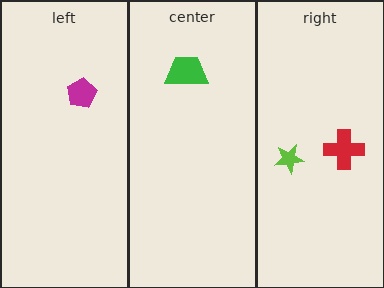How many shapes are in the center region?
1.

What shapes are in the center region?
The green trapezoid.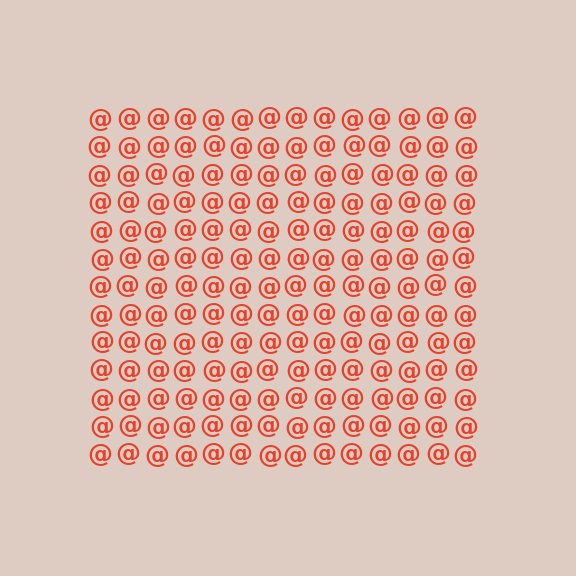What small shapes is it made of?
It is made of small at signs.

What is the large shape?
The large shape is a square.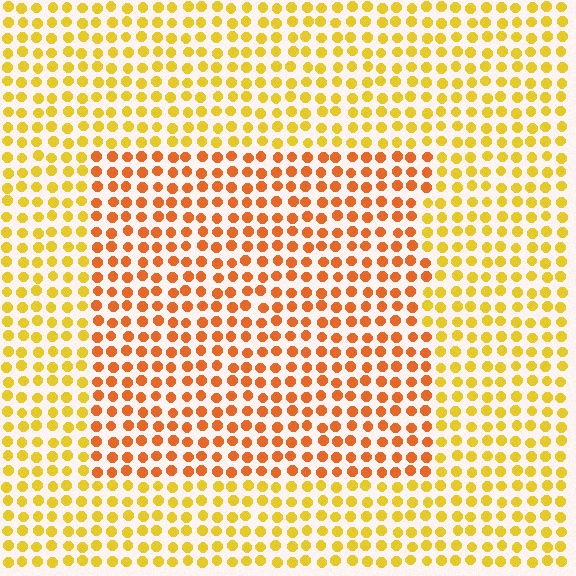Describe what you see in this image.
The image is filled with small yellow elements in a uniform arrangement. A rectangle-shaped region is visible where the elements are tinted to a slightly different hue, forming a subtle color boundary.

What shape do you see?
I see a rectangle.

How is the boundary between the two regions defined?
The boundary is defined purely by a slight shift in hue (about 31 degrees). Spacing, size, and orientation are identical on both sides.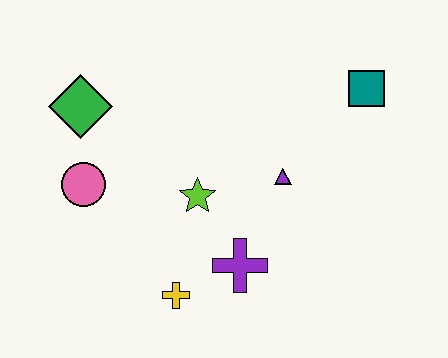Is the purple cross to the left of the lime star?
No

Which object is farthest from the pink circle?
The teal square is farthest from the pink circle.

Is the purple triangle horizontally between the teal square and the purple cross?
Yes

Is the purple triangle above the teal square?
No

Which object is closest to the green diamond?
The pink circle is closest to the green diamond.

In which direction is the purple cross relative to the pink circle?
The purple cross is to the right of the pink circle.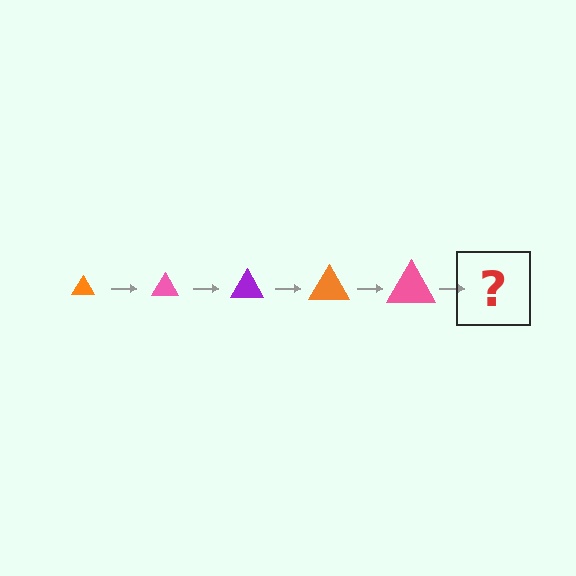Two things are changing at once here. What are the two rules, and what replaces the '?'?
The two rules are that the triangle grows larger each step and the color cycles through orange, pink, and purple. The '?' should be a purple triangle, larger than the previous one.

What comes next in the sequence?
The next element should be a purple triangle, larger than the previous one.